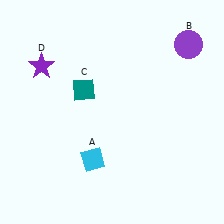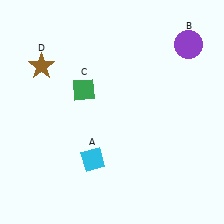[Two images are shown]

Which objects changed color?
C changed from teal to green. D changed from purple to brown.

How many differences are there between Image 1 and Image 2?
There are 2 differences between the two images.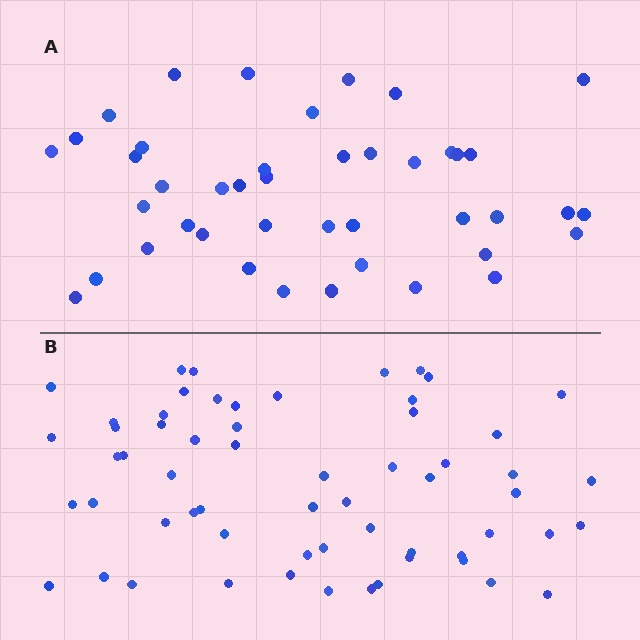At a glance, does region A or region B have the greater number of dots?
Region B (the bottom region) has more dots.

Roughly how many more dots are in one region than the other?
Region B has approximately 15 more dots than region A.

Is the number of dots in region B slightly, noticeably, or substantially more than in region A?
Region B has noticeably more, but not dramatically so. The ratio is roughly 1.4 to 1.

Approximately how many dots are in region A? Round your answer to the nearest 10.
About 40 dots. (The exact count is 43, which rounds to 40.)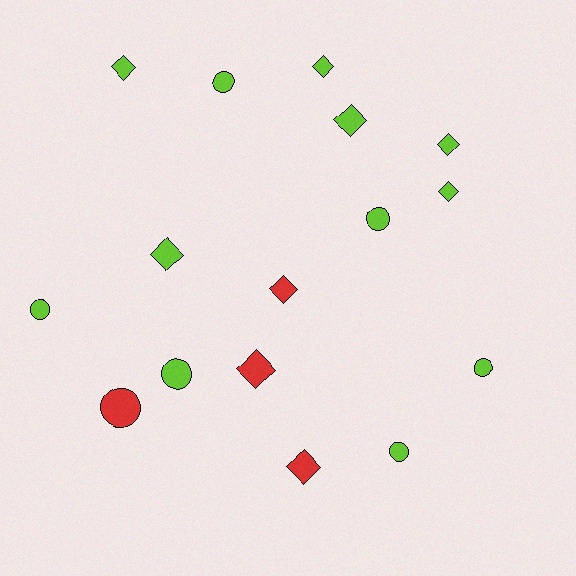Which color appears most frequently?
Lime, with 12 objects.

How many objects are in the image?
There are 16 objects.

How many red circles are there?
There is 1 red circle.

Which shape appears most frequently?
Diamond, with 9 objects.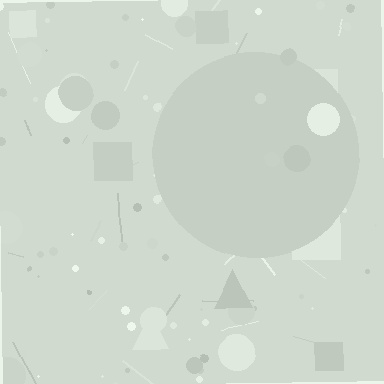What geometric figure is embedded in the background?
A circle is embedded in the background.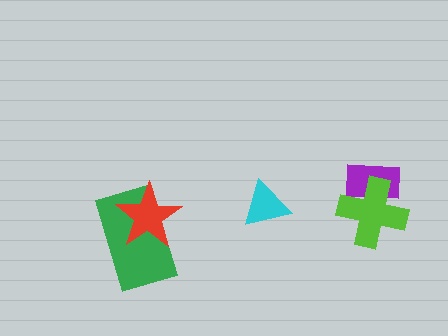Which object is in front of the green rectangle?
The red star is in front of the green rectangle.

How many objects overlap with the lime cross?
1 object overlaps with the lime cross.